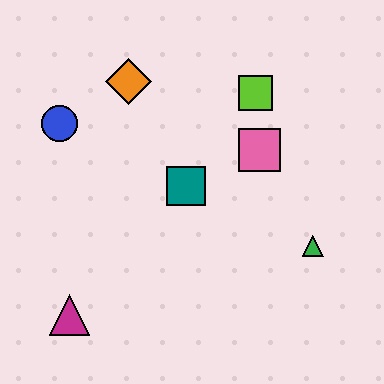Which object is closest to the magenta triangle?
The teal square is closest to the magenta triangle.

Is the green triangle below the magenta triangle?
No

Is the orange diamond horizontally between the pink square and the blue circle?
Yes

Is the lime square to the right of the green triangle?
No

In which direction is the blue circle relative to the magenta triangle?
The blue circle is above the magenta triangle.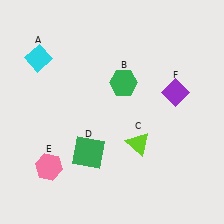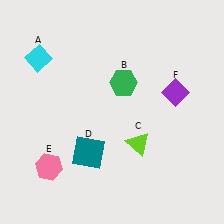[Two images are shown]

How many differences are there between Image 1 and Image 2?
There is 1 difference between the two images.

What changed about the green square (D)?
In Image 1, D is green. In Image 2, it changed to teal.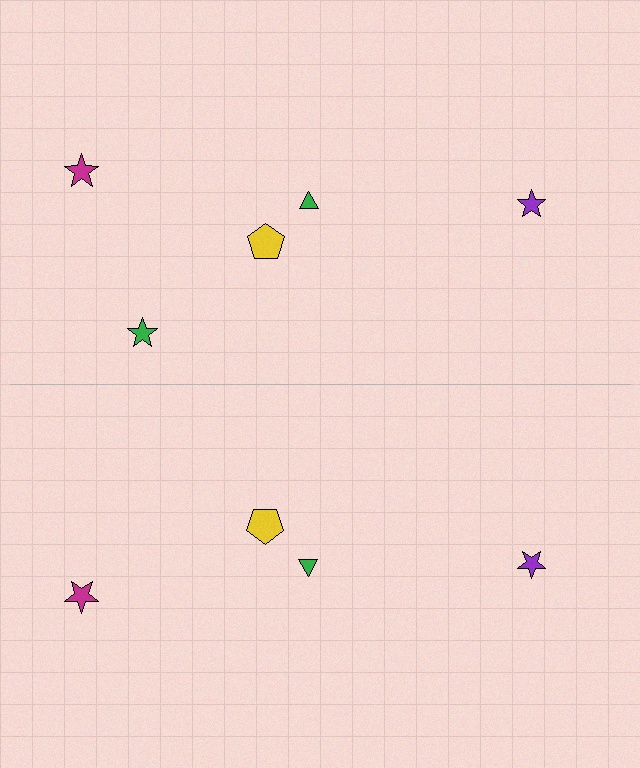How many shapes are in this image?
There are 9 shapes in this image.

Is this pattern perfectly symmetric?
No, the pattern is not perfectly symmetric. A green star is missing from the bottom side.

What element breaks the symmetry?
A green star is missing from the bottom side.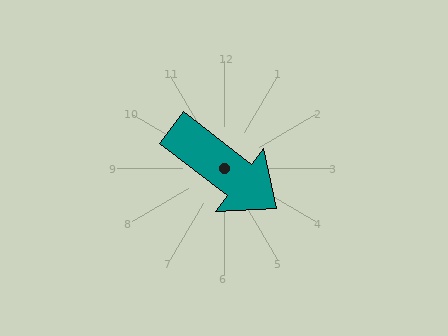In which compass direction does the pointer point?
Southeast.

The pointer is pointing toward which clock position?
Roughly 4 o'clock.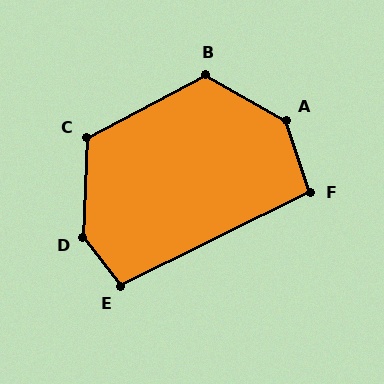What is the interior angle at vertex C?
Approximately 120 degrees (obtuse).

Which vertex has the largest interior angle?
D, at approximately 140 degrees.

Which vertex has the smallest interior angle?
F, at approximately 98 degrees.